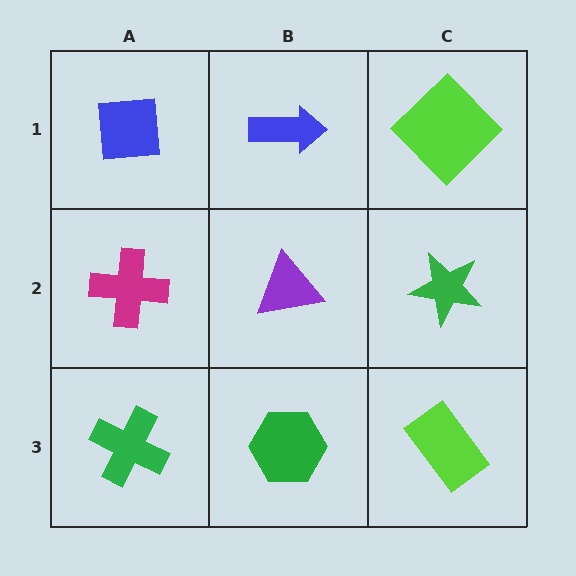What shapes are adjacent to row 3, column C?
A green star (row 2, column C), a green hexagon (row 3, column B).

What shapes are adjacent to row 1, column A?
A magenta cross (row 2, column A), a blue arrow (row 1, column B).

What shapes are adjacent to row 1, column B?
A purple triangle (row 2, column B), a blue square (row 1, column A), a lime diamond (row 1, column C).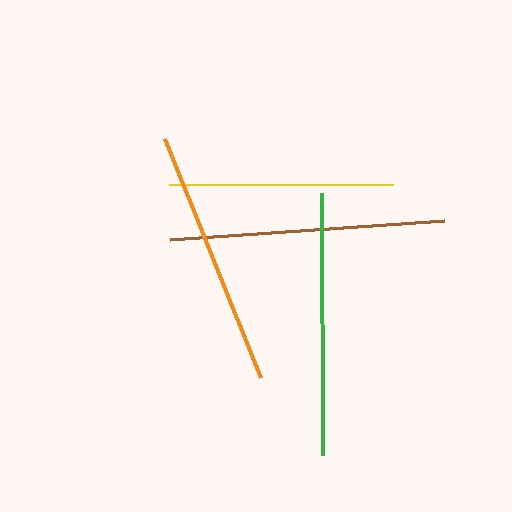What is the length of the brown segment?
The brown segment is approximately 274 pixels long.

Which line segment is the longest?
The brown line is the longest at approximately 274 pixels.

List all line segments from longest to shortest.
From longest to shortest: brown, green, orange, yellow.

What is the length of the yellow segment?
The yellow segment is approximately 224 pixels long.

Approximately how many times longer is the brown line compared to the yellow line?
The brown line is approximately 1.2 times the length of the yellow line.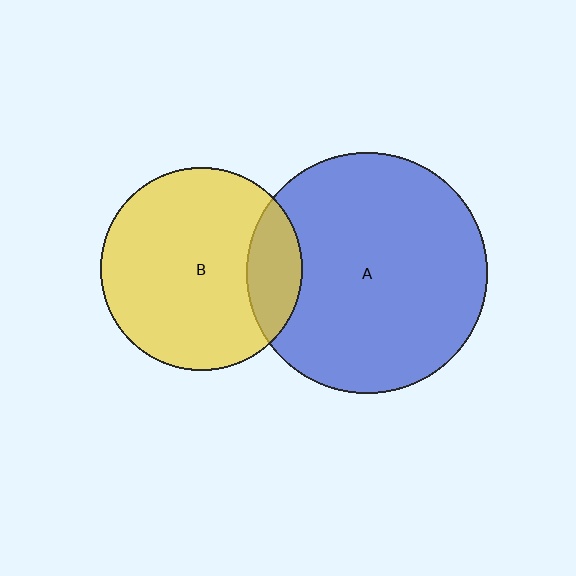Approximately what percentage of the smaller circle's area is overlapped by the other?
Approximately 15%.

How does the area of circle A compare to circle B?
Approximately 1.4 times.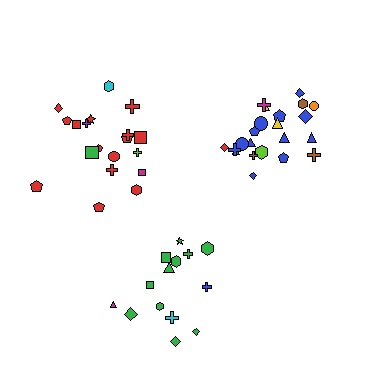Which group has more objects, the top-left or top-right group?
The top-right group.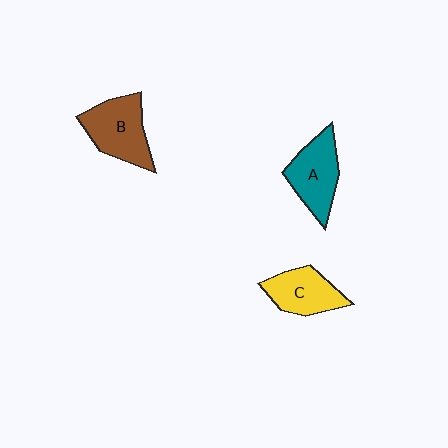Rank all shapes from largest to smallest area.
From largest to smallest: B (brown), A (teal), C (yellow).